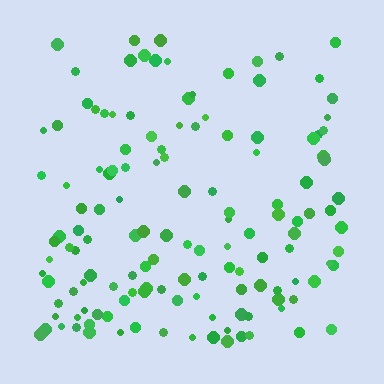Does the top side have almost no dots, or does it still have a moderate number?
Still a moderate number, just noticeably fewer than the bottom.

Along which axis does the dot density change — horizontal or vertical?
Vertical.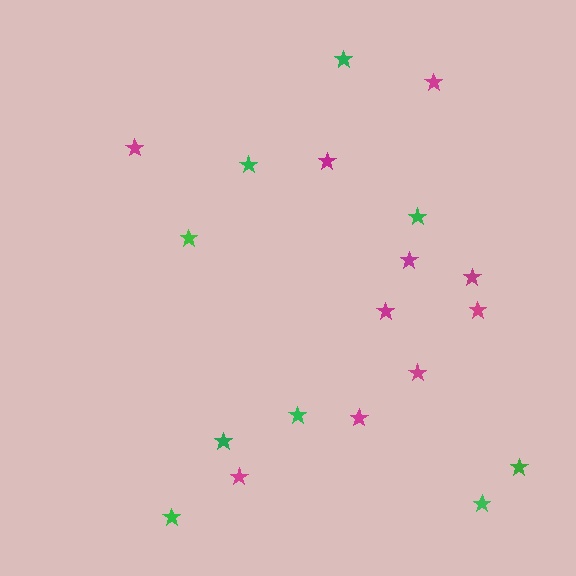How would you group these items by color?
There are 2 groups: one group of magenta stars (10) and one group of green stars (9).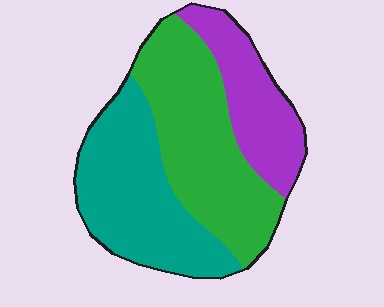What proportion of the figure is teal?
Teal takes up about three eighths (3/8) of the figure.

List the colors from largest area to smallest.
From largest to smallest: green, teal, purple.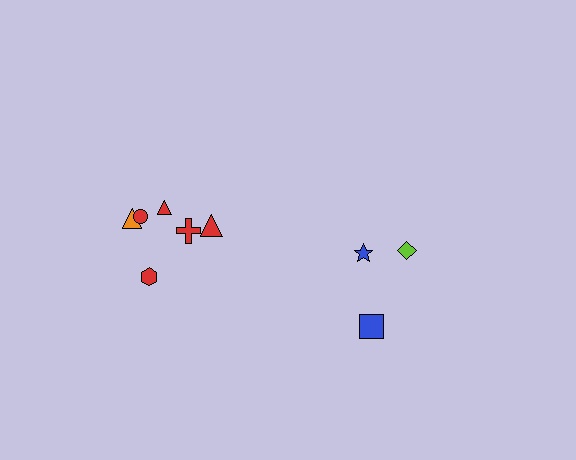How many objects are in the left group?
There are 6 objects.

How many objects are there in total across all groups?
There are 9 objects.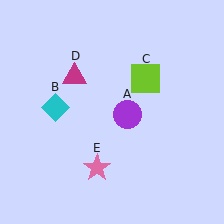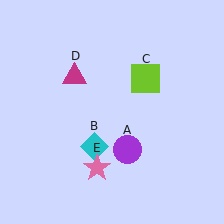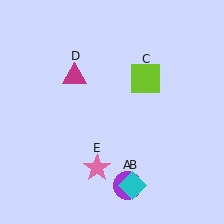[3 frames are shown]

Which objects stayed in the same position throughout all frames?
Lime square (object C) and magenta triangle (object D) and pink star (object E) remained stationary.